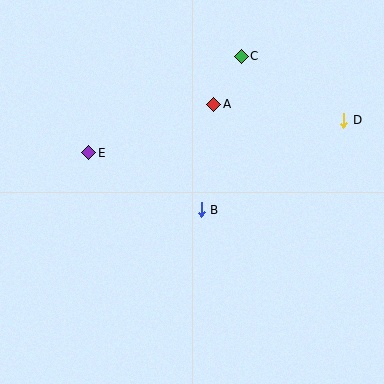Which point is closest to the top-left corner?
Point E is closest to the top-left corner.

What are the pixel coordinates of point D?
Point D is at (344, 120).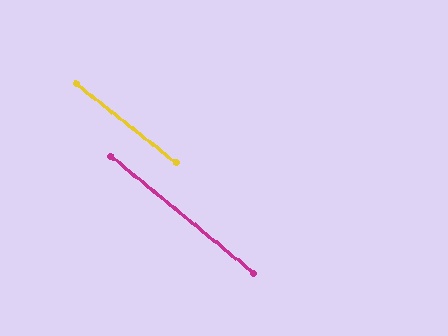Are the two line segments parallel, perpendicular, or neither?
Parallel — their directions differ by only 1.0°.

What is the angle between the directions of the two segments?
Approximately 1 degree.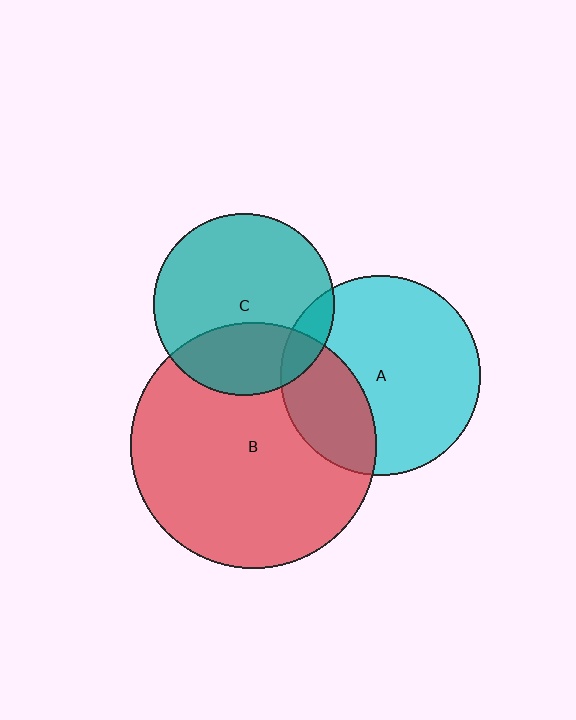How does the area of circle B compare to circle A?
Approximately 1.5 times.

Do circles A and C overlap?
Yes.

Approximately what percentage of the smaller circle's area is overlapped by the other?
Approximately 10%.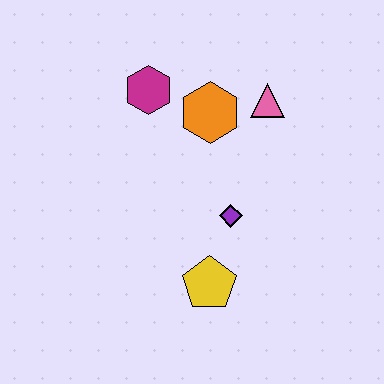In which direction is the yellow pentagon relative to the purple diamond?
The yellow pentagon is below the purple diamond.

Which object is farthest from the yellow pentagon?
The magenta hexagon is farthest from the yellow pentagon.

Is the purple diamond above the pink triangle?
No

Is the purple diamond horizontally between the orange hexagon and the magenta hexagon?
No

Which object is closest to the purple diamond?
The yellow pentagon is closest to the purple diamond.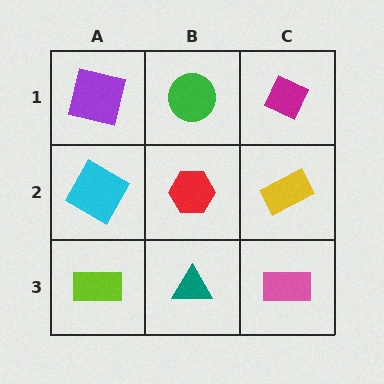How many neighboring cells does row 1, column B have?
3.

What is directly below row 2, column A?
A lime rectangle.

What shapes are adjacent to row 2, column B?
A green circle (row 1, column B), a teal triangle (row 3, column B), a cyan square (row 2, column A), a yellow rectangle (row 2, column C).